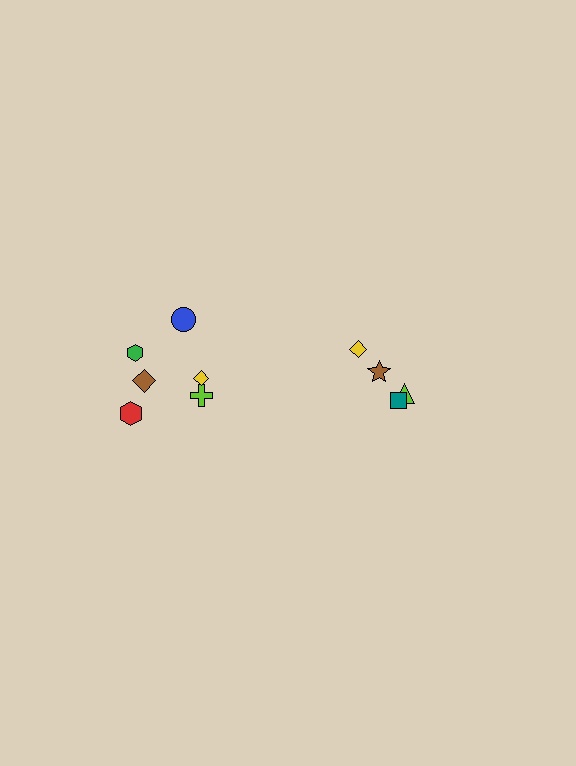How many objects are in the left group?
There are 6 objects.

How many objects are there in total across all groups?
There are 10 objects.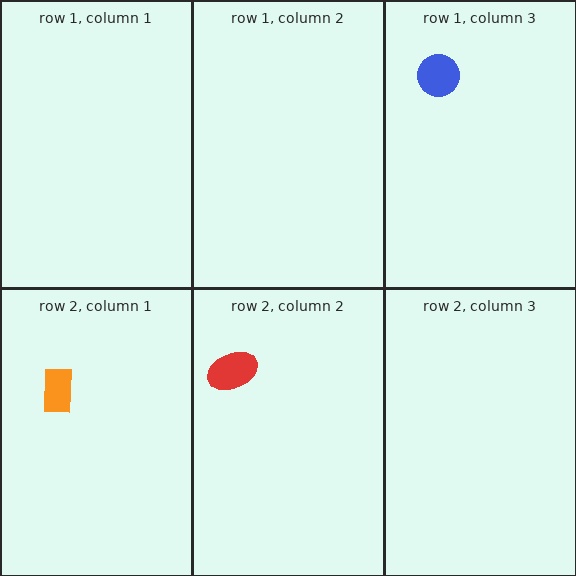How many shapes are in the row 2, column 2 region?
1.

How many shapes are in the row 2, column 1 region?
1.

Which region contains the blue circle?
The row 1, column 3 region.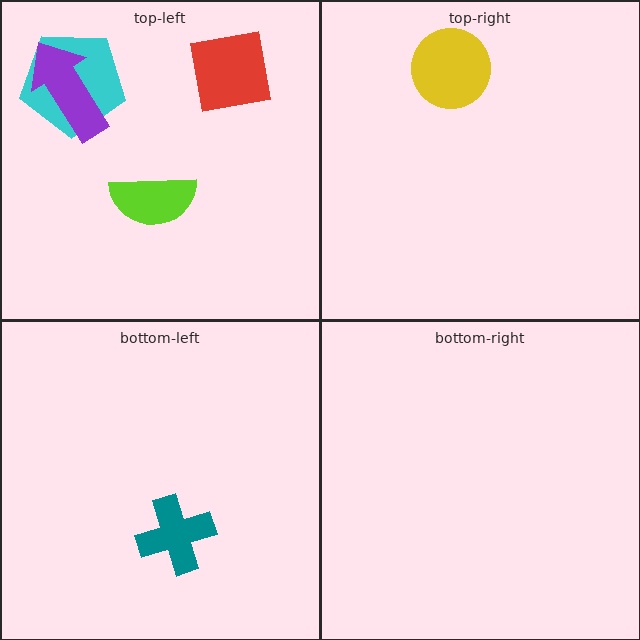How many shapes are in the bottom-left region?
1.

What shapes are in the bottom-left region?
The teal cross.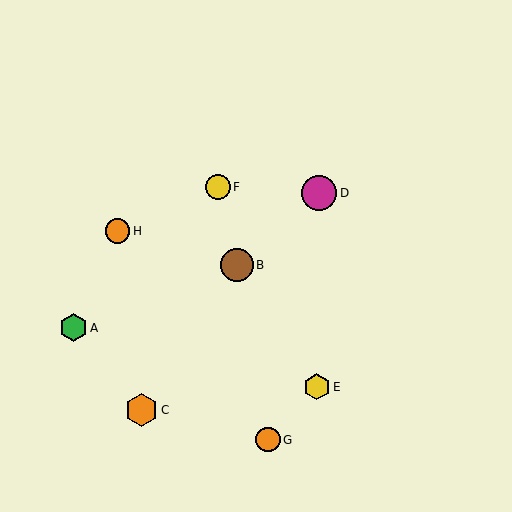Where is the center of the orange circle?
The center of the orange circle is at (268, 440).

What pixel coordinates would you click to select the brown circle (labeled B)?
Click at (237, 265) to select the brown circle B.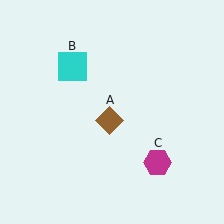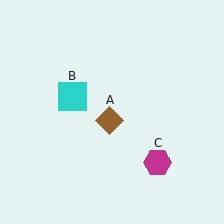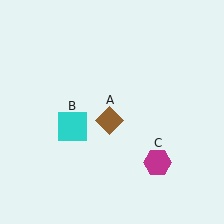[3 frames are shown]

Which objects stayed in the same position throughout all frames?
Brown diamond (object A) and magenta hexagon (object C) remained stationary.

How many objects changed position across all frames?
1 object changed position: cyan square (object B).